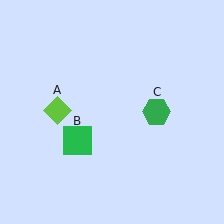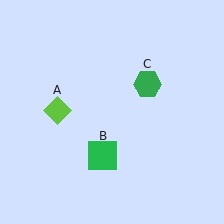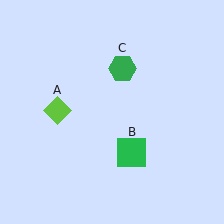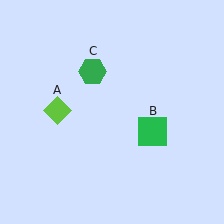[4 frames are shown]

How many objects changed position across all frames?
2 objects changed position: green square (object B), green hexagon (object C).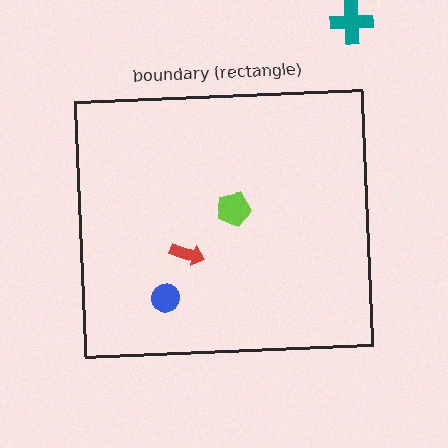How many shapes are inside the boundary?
3 inside, 1 outside.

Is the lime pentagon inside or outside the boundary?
Inside.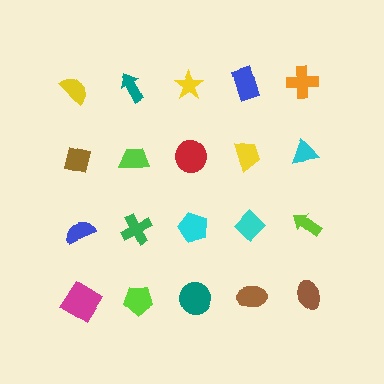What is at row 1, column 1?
A yellow semicircle.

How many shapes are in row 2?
5 shapes.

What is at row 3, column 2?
A green cross.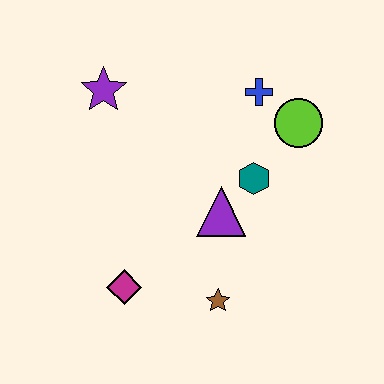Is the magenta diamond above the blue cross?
No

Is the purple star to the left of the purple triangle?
Yes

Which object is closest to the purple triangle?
The teal hexagon is closest to the purple triangle.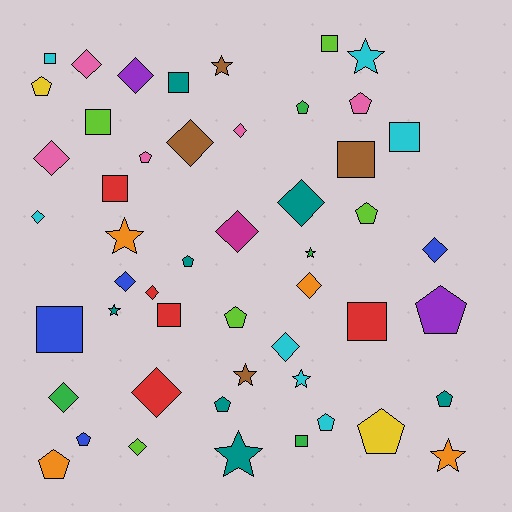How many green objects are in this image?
There are 4 green objects.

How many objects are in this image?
There are 50 objects.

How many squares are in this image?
There are 11 squares.